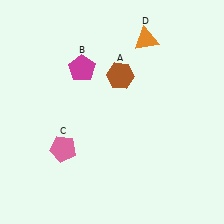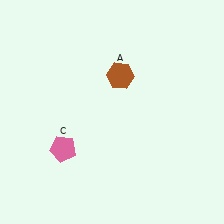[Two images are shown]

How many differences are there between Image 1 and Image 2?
There are 2 differences between the two images.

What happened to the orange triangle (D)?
The orange triangle (D) was removed in Image 2. It was in the top-right area of Image 1.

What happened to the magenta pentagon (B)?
The magenta pentagon (B) was removed in Image 2. It was in the top-left area of Image 1.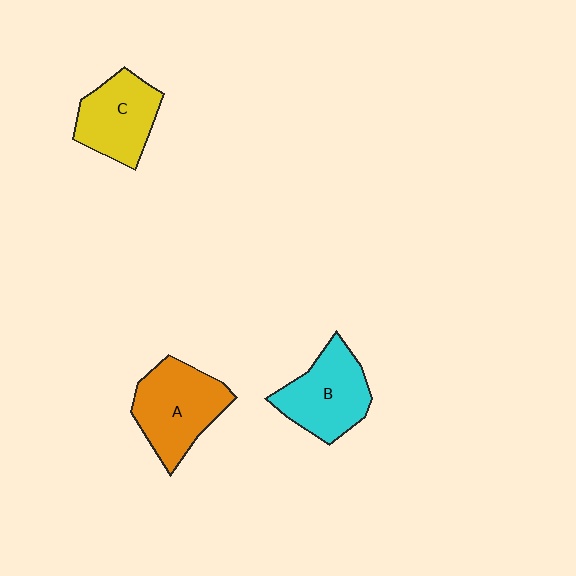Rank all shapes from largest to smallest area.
From largest to smallest: A (orange), B (cyan), C (yellow).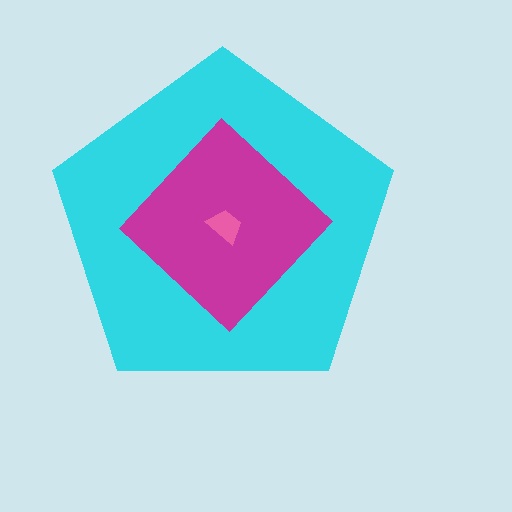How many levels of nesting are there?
3.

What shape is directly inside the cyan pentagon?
The magenta diamond.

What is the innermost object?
The pink trapezoid.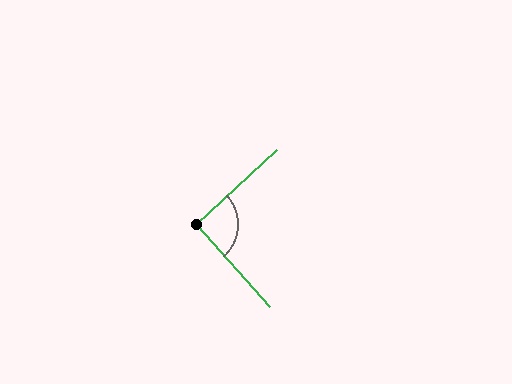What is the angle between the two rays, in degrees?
Approximately 91 degrees.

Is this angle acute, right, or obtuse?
It is approximately a right angle.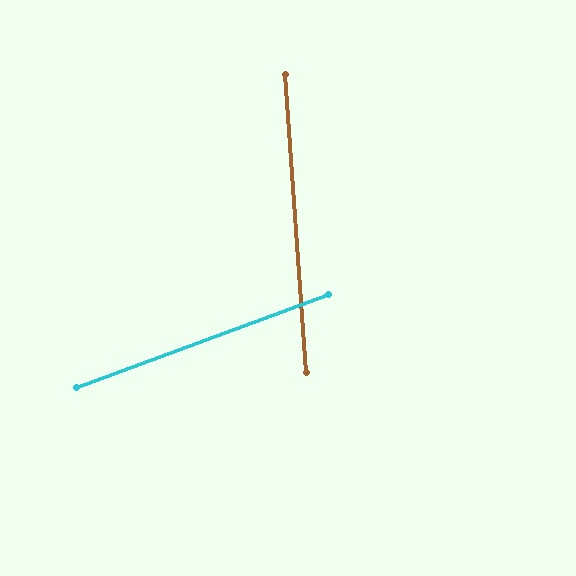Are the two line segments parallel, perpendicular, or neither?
Neither parallel nor perpendicular — they differ by about 74°.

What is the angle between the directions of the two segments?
Approximately 74 degrees.